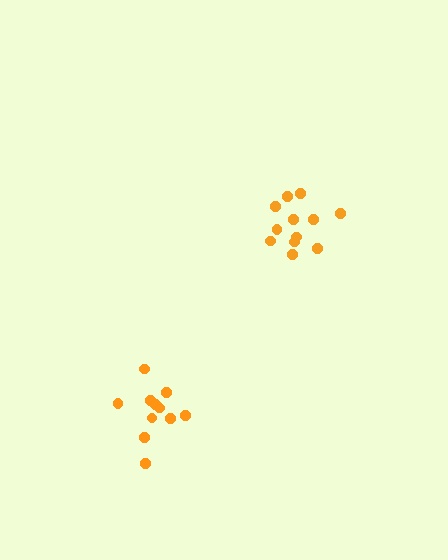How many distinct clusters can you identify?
There are 2 distinct clusters.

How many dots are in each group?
Group 1: 11 dots, Group 2: 12 dots (23 total).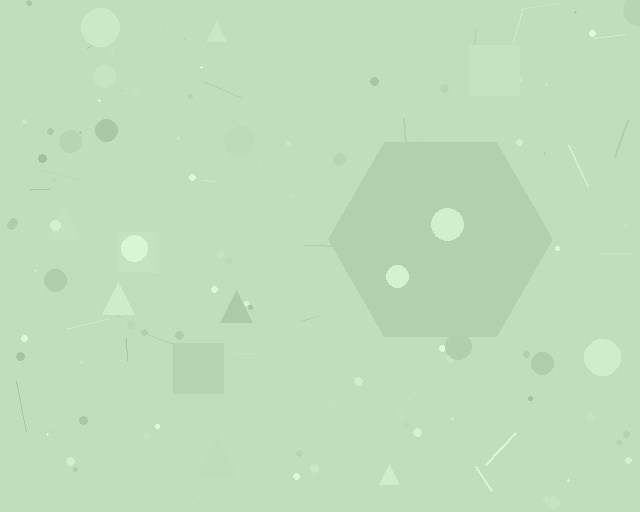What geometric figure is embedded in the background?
A hexagon is embedded in the background.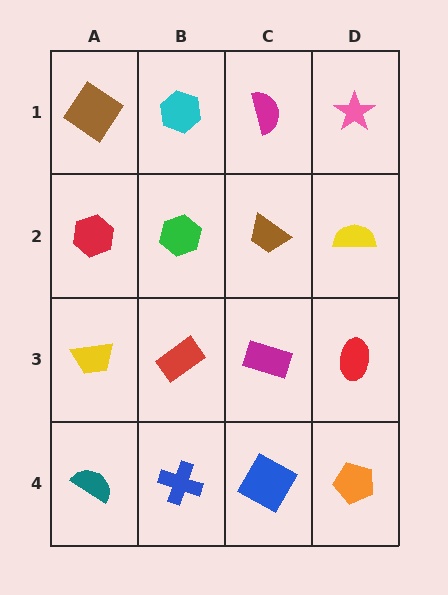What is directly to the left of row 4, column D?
A blue square.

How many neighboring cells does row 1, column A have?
2.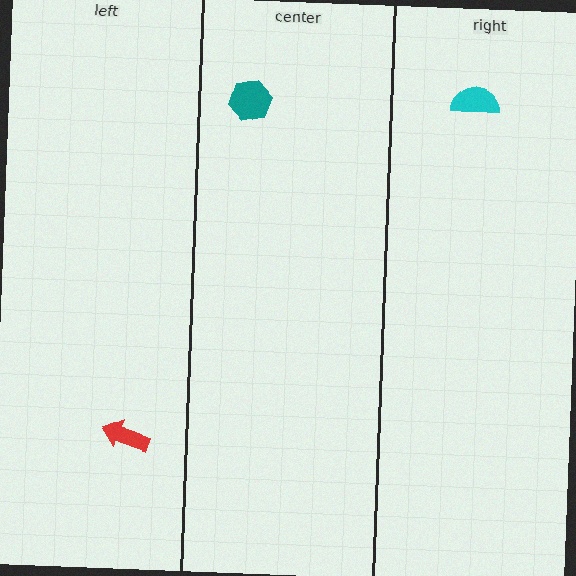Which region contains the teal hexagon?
The center region.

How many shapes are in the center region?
1.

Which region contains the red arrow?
The left region.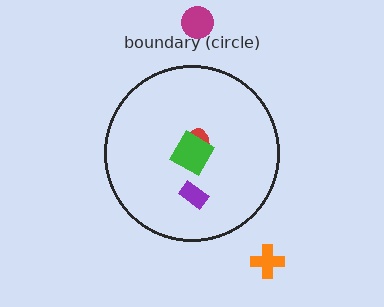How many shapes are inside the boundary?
3 inside, 2 outside.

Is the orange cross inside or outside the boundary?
Outside.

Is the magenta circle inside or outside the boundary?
Outside.